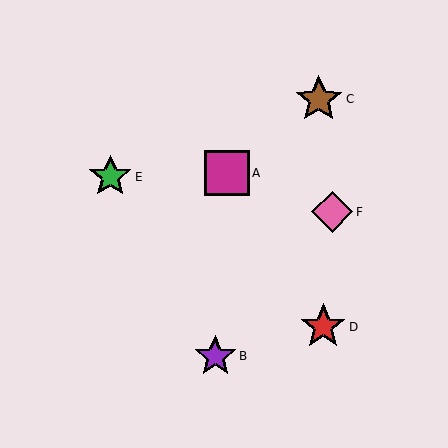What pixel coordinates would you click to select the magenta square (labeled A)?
Click at (227, 173) to select the magenta square A.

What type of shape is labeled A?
Shape A is a magenta square.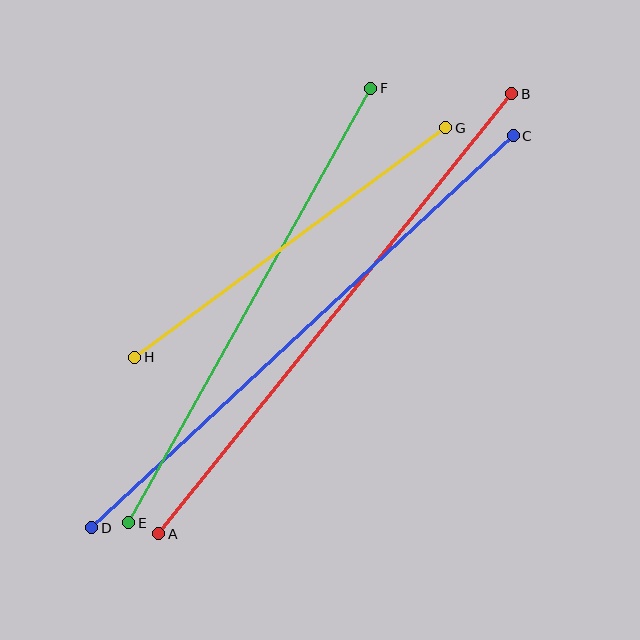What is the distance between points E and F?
The distance is approximately 497 pixels.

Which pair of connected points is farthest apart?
Points C and D are farthest apart.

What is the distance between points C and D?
The distance is approximately 576 pixels.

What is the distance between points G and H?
The distance is approximately 386 pixels.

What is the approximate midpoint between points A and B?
The midpoint is at approximately (335, 314) pixels.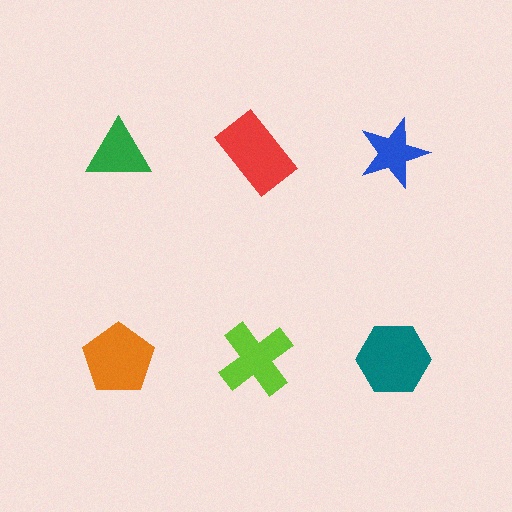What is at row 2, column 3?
A teal hexagon.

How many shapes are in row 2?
3 shapes.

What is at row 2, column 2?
A lime cross.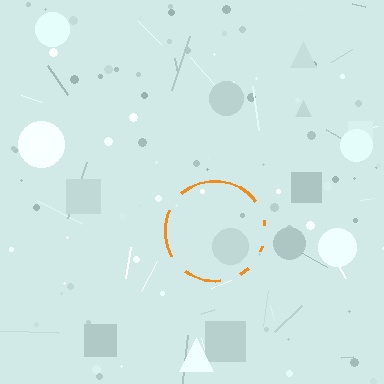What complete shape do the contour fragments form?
The contour fragments form a circle.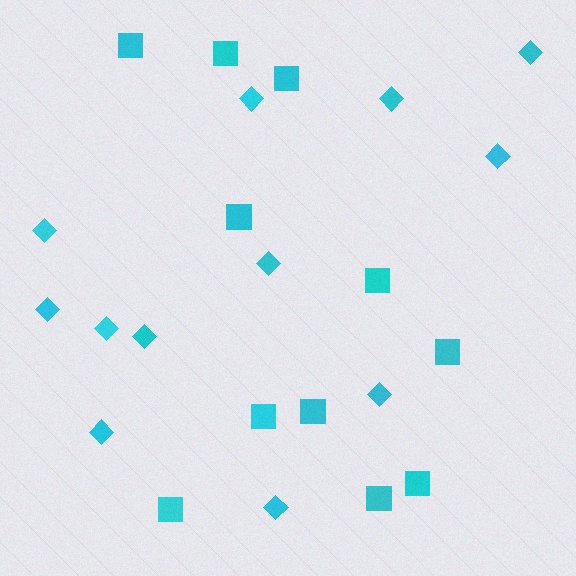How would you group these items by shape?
There are 2 groups: one group of diamonds (12) and one group of squares (11).